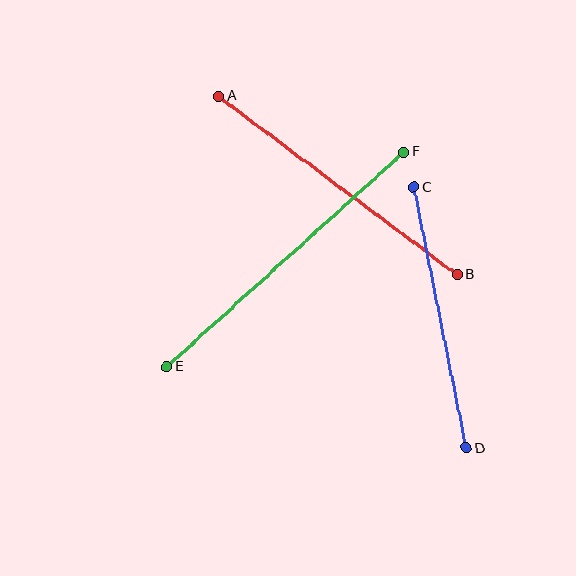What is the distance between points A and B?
The distance is approximately 298 pixels.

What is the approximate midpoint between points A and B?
The midpoint is at approximately (338, 185) pixels.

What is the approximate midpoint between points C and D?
The midpoint is at approximately (440, 318) pixels.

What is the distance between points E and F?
The distance is approximately 320 pixels.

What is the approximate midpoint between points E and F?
The midpoint is at approximately (286, 259) pixels.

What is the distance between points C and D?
The distance is approximately 266 pixels.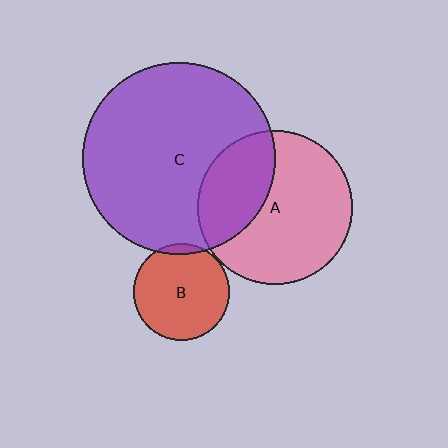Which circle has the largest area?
Circle C (purple).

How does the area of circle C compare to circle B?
Approximately 4.0 times.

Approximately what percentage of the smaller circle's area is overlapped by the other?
Approximately 35%.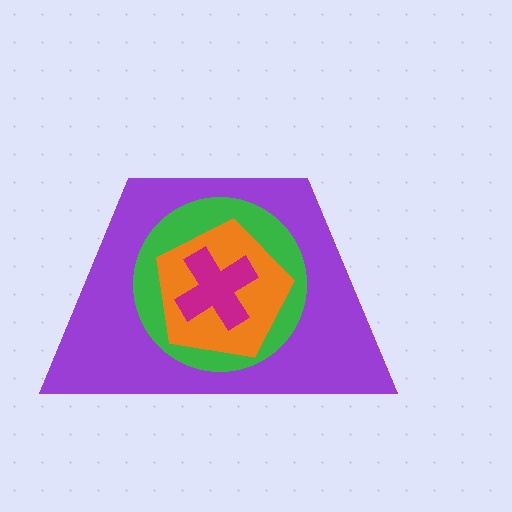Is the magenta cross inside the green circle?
Yes.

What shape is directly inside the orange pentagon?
The magenta cross.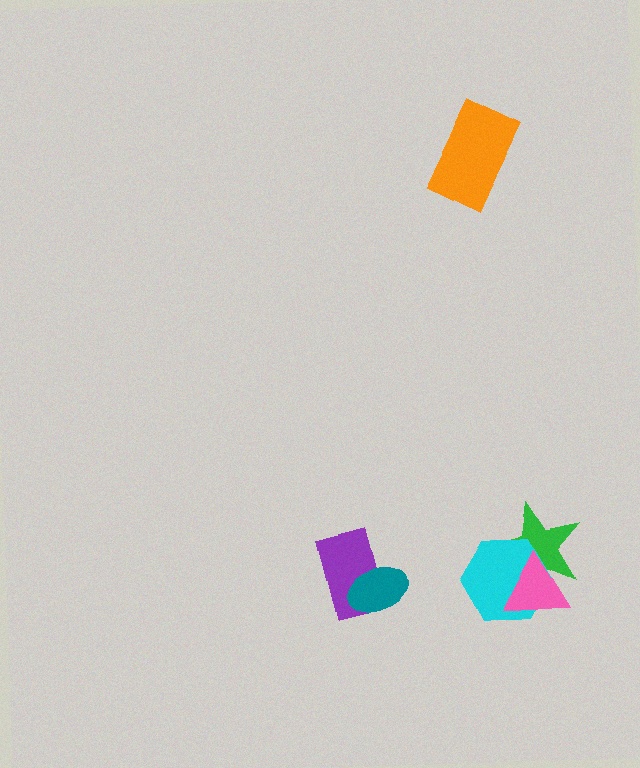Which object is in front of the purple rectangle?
The teal ellipse is in front of the purple rectangle.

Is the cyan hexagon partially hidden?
Yes, it is partially covered by another shape.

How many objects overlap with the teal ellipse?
1 object overlaps with the teal ellipse.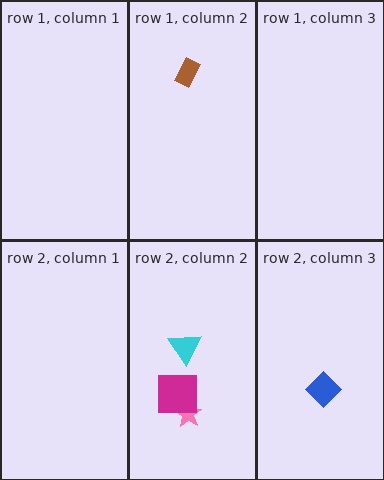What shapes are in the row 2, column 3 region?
The blue diamond.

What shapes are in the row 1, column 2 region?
The brown rectangle.